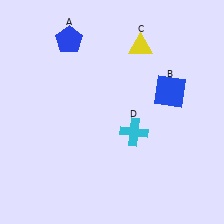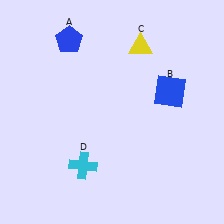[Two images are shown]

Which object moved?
The cyan cross (D) moved left.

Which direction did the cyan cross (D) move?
The cyan cross (D) moved left.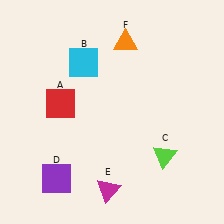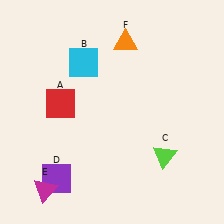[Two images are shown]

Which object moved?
The magenta triangle (E) moved left.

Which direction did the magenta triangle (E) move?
The magenta triangle (E) moved left.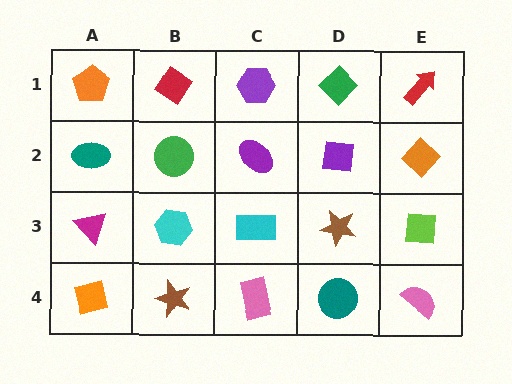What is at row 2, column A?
A teal ellipse.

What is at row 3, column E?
A lime square.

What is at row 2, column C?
A purple ellipse.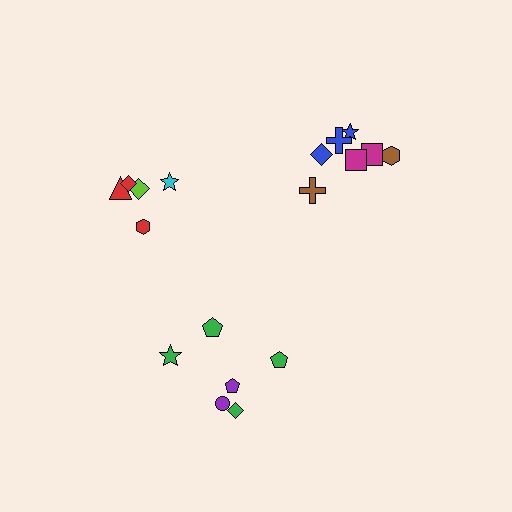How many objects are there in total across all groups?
There are 18 objects.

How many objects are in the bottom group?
There are 6 objects.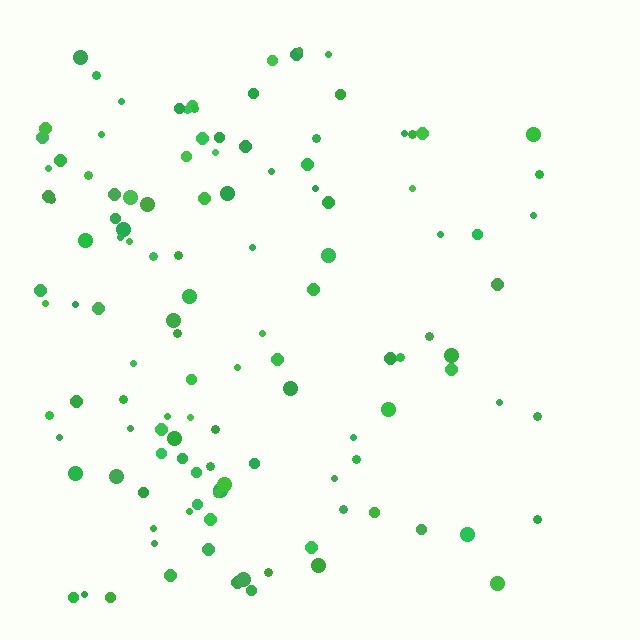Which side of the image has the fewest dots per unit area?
The right.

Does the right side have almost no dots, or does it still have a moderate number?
Still a moderate number, just noticeably fewer than the left.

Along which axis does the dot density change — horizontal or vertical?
Horizontal.